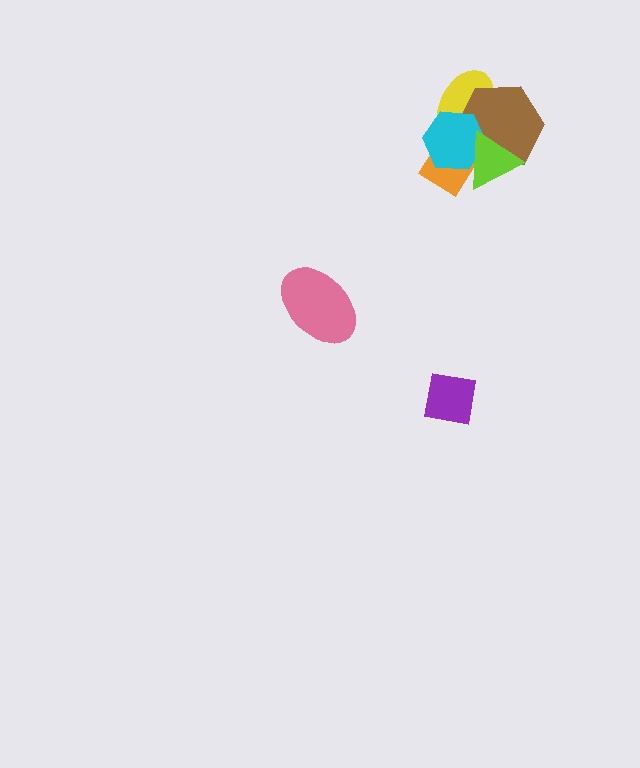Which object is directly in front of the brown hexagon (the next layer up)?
The cyan hexagon is directly in front of the brown hexagon.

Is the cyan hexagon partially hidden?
Yes, it is partially covered by another shape.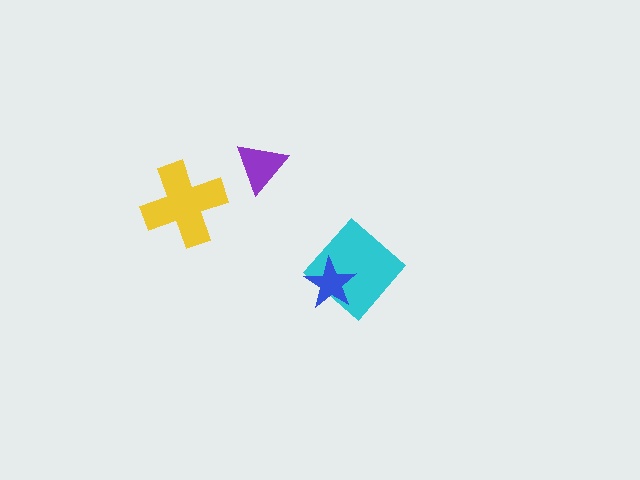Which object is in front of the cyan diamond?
The blue star is in front of the cyan diamond.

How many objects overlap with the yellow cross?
0 objects overlap with the yellow cross.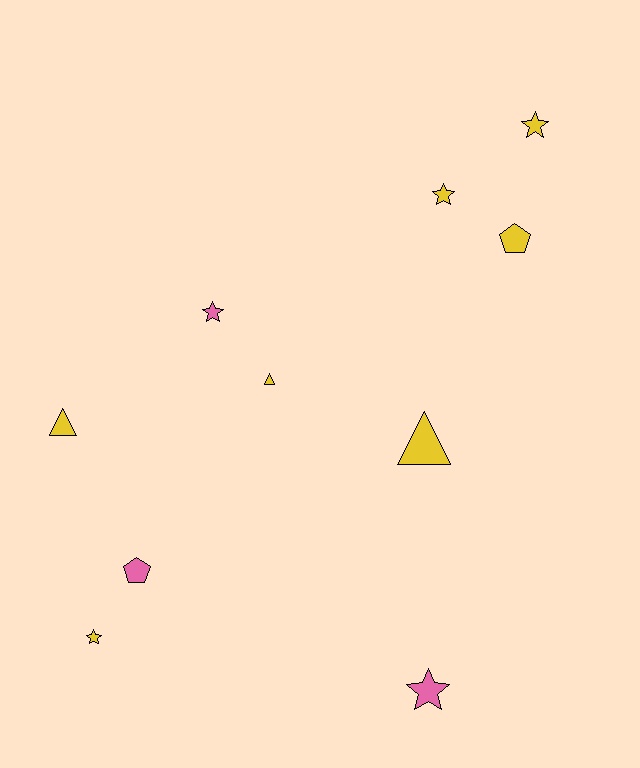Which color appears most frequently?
Yellow, with 7 objects.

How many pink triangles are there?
There are no pink triangles.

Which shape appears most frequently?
Star, with 5 objects.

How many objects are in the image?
There are 10 objects.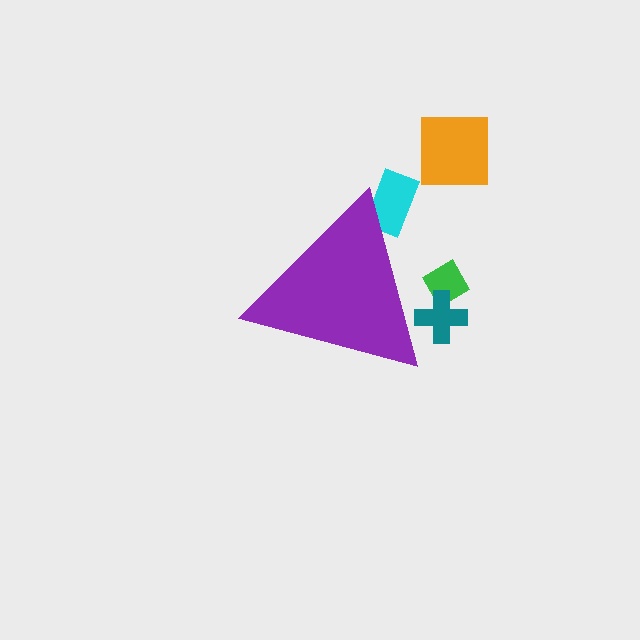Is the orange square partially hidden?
No, the orange square is fully visible.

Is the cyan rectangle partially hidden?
Yes, the cyan rectangle is partially hidden behind the purple triangle.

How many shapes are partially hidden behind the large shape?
3 shapes are partially hidden.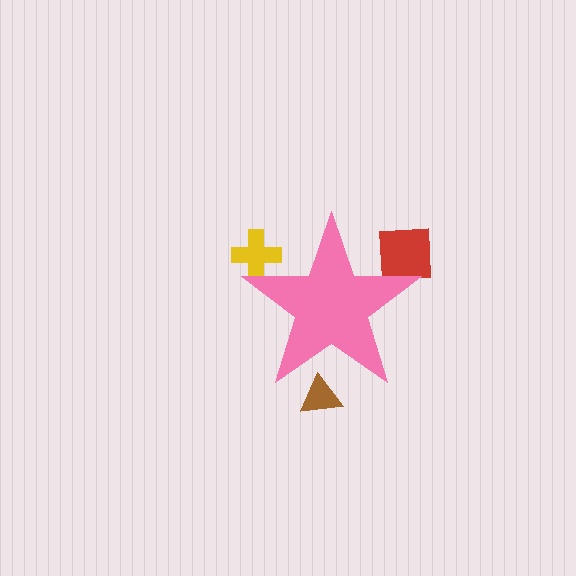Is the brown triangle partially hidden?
Yes, the brown triangle is partially hidden behind the pink star.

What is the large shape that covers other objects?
A pink star.